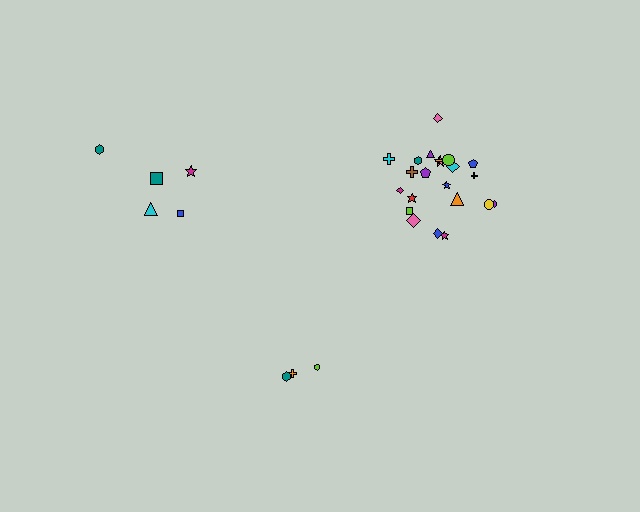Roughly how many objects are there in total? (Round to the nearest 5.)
Roughly 30 objects in total.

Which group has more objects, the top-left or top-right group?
The top-right group.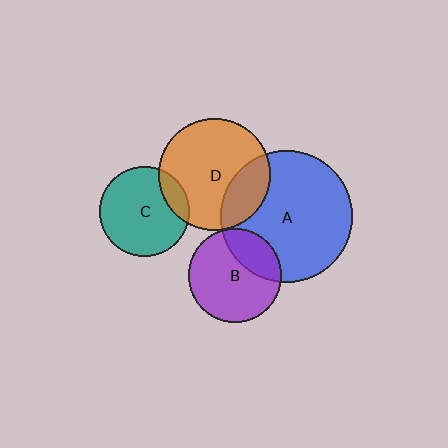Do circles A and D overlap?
Yes.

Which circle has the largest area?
Circle A (blue).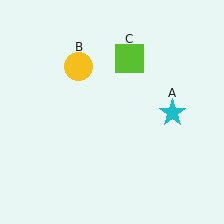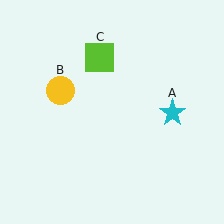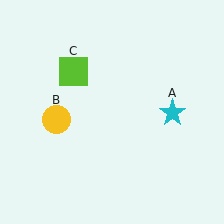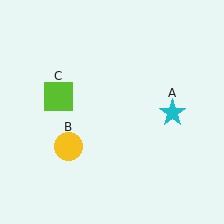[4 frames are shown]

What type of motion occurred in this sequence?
The yellow circle (object B), lime square (object C) rotated counterclockwise around the center of the scene.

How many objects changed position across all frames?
2 objects changed position: yellow circle (object B), lime square (object C).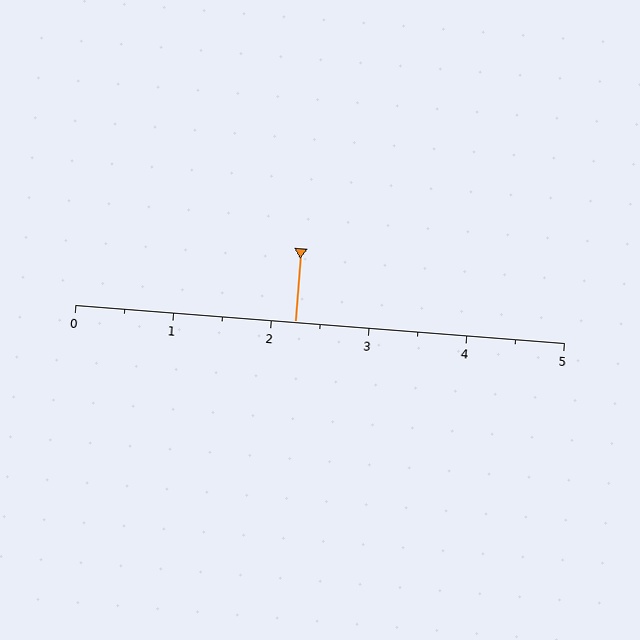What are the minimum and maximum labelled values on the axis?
The axis runs from 0 to 5.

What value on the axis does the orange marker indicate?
The marker indicates approximately 2.2.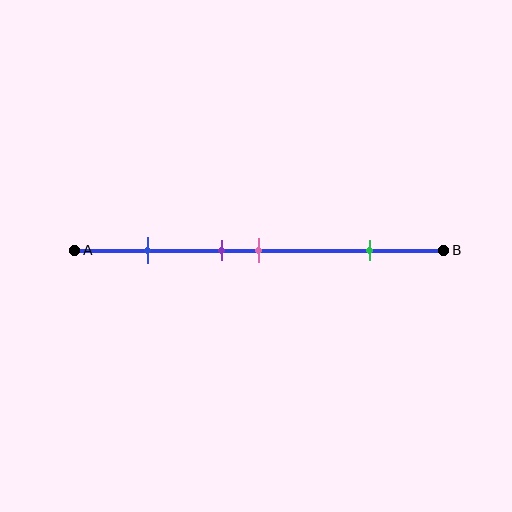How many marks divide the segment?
There are 4 marks dividing the segment.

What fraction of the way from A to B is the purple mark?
The purple mark is approximately 40% (0.4) of the way from A to B.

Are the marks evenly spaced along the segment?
No, the marks are not evenly spaced.